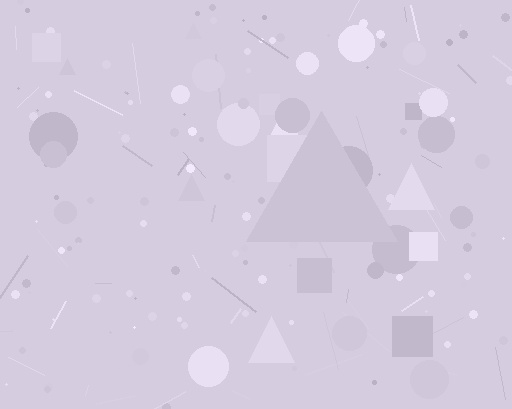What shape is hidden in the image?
A triangle is hidden in the image.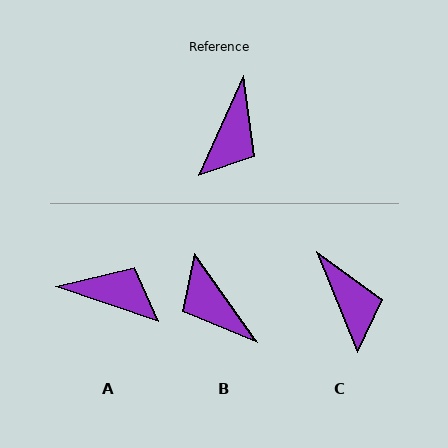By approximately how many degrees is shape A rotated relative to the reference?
Approximately 95 degrees counter-clockwise.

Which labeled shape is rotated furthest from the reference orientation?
B, about 121 degrees away.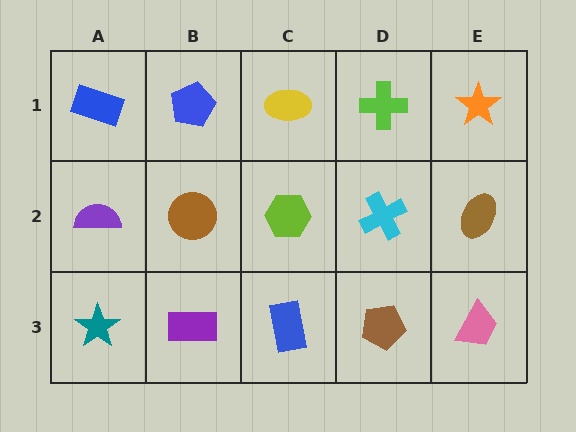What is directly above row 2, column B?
A blue pentagon.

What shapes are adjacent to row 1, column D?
A cyan cross (row 2, column D), a yellow ellipse (row 1, column C), an orange star (row 1, column E).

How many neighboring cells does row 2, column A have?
3.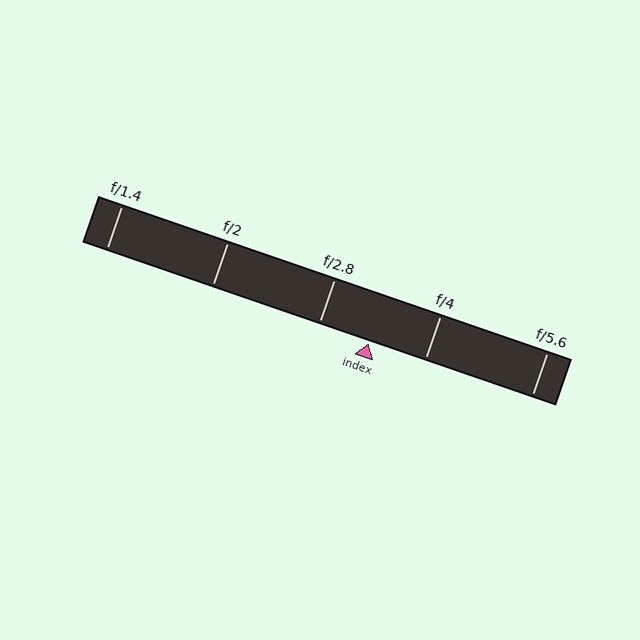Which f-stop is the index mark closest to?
The index mark is closest to f/2.8.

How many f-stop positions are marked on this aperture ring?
There are 5 f-stop positions marked.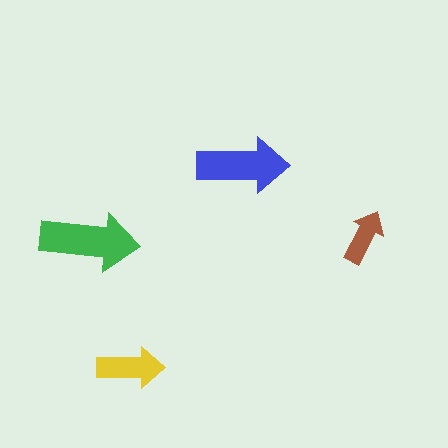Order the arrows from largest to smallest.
the green one, the blue one, the yellow one, the brown one.